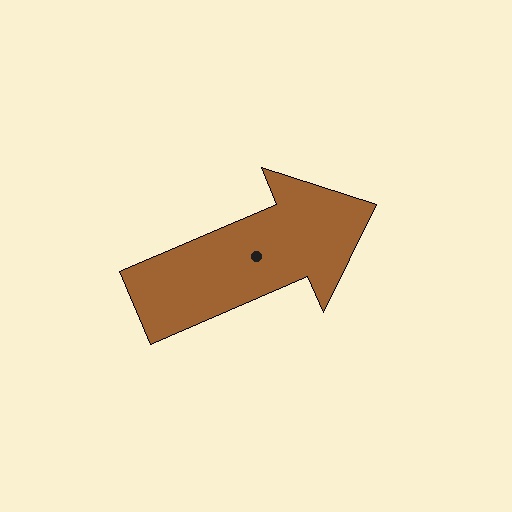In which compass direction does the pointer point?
Northeast.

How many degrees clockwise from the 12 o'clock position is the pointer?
Approximately 67 degrees.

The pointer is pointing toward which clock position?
Roughly 2 o'clock.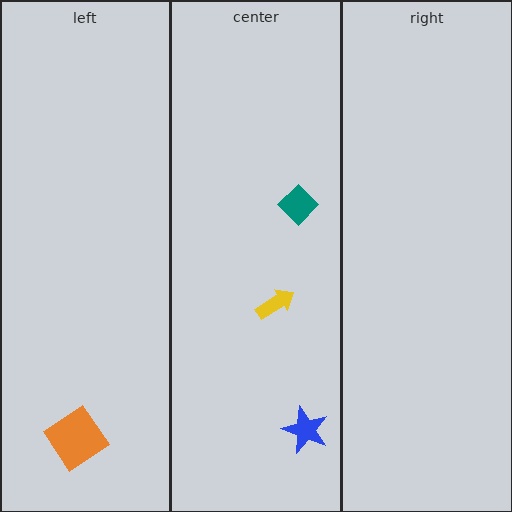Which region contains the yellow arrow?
The center region.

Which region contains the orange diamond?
The left region.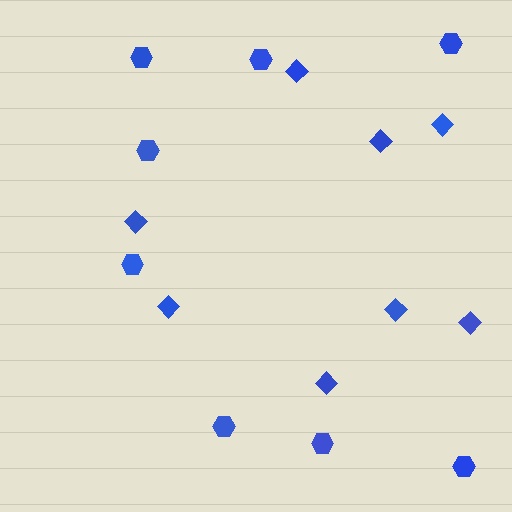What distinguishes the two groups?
There are 2 groups: one group of diamonds (8) and one group of hexagons (8).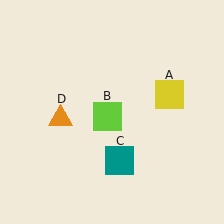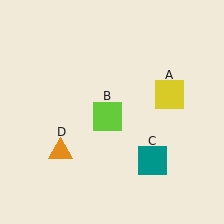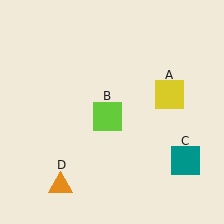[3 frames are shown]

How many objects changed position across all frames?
2 objects changed position: teal square (object C), orange triangle (object D).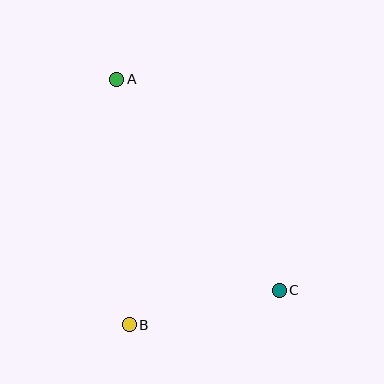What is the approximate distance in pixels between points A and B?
The distance between A and B is approximately 246 pixels.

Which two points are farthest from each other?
Points A and C are farthest from each other.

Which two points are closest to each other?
Points B and C are closest to each other.